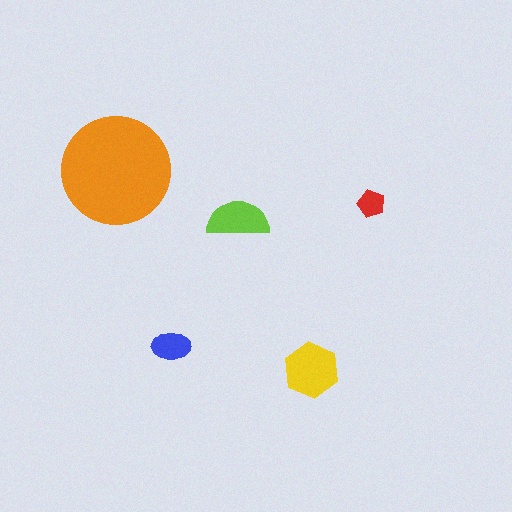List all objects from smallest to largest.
The red pentagon, the blue ellipse, the lime semicircle, the yellow hexagon, the orange circle.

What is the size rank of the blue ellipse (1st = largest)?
4th.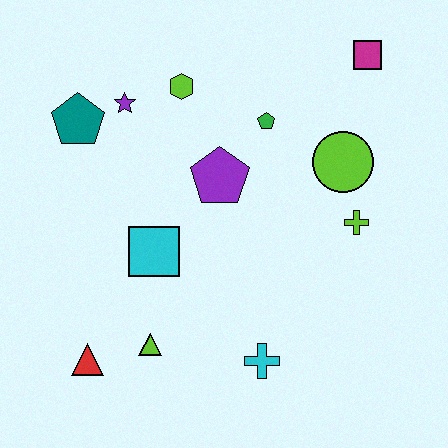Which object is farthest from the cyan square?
The magenta square is farthest from the cyan square.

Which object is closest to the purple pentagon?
The green pentagon is closest to the purple pentagon.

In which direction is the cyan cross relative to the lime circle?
The cyan cross is below the lime circle.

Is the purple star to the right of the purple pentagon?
No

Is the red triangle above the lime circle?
No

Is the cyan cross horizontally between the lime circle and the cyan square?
Yes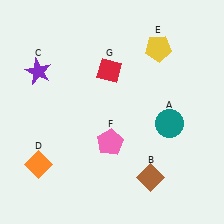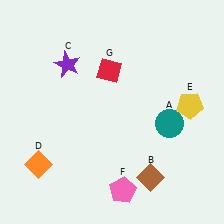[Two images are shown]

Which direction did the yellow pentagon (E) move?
The yellow pentagon (E) moved down.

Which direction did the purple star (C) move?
The purple star (C) moved right.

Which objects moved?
The objects that moved are: the purple star (C), the yellow pentagon (E), the pink pentagon (F).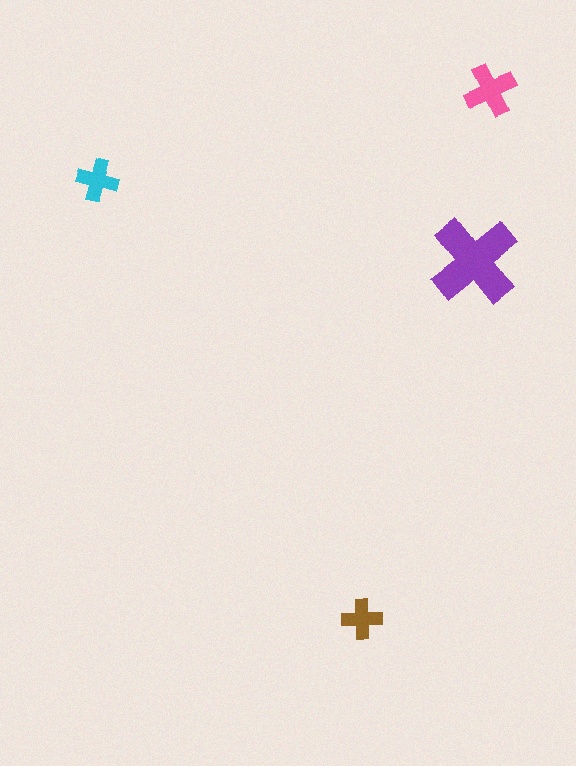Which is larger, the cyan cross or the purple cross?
The purple one.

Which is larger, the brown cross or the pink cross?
The pink one.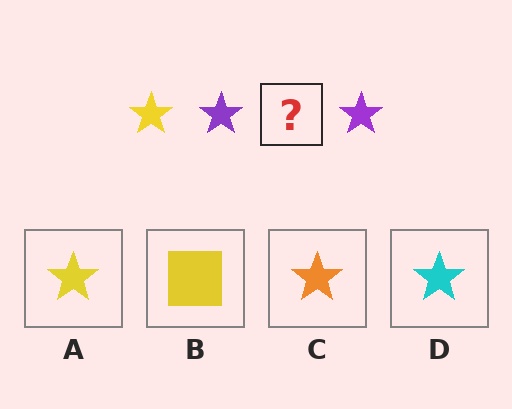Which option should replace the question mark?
Option A.